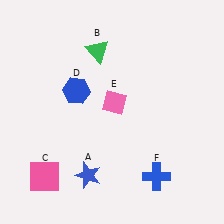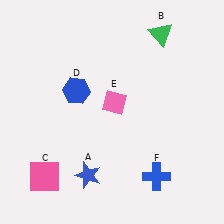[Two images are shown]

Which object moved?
The green triangle (B) moved right.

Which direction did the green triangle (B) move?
The green triangle (B) moved right.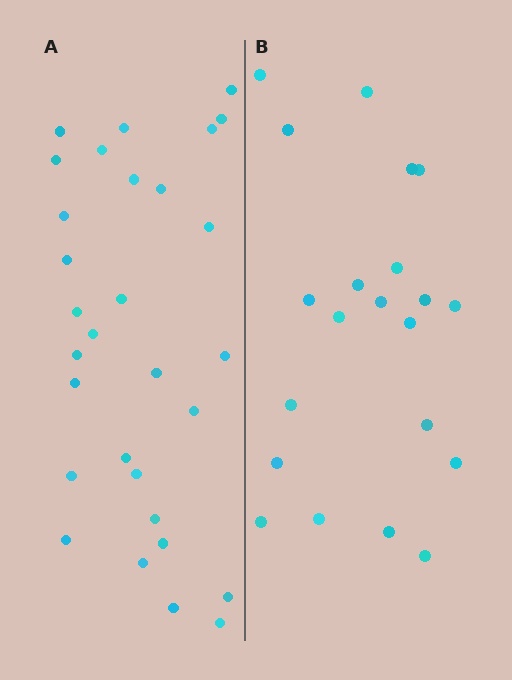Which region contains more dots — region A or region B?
Region A (the left region) has more dots.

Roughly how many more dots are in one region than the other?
Region A has roughly 8 or so more dots than region B.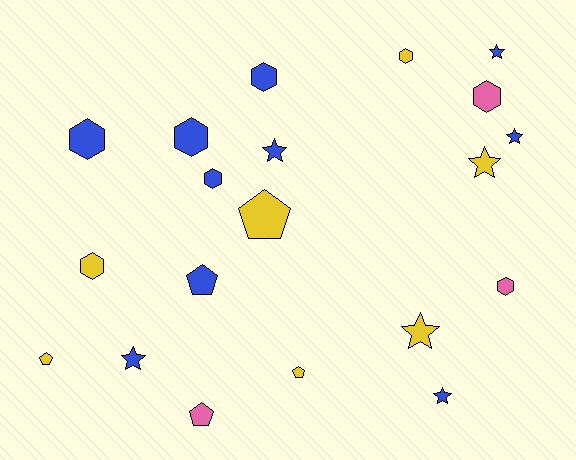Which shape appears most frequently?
Hexagon, with 8 objects.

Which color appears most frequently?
Blue, with 10 objects.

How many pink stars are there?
There are no pink stars.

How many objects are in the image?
There are 20 objects.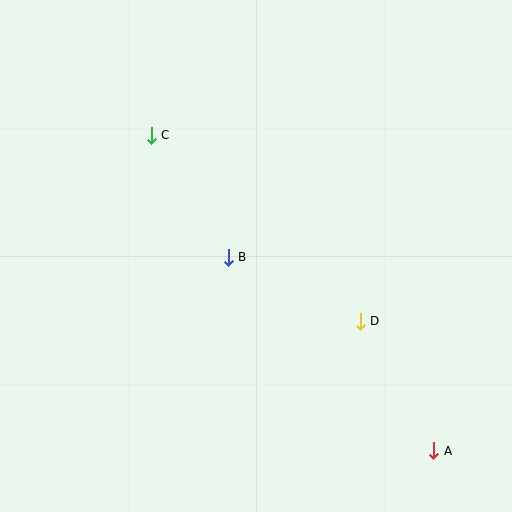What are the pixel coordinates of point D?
Point D is at (360, 321).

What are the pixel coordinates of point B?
Point B is at (228, 257).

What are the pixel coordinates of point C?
Point C is at (151, 135).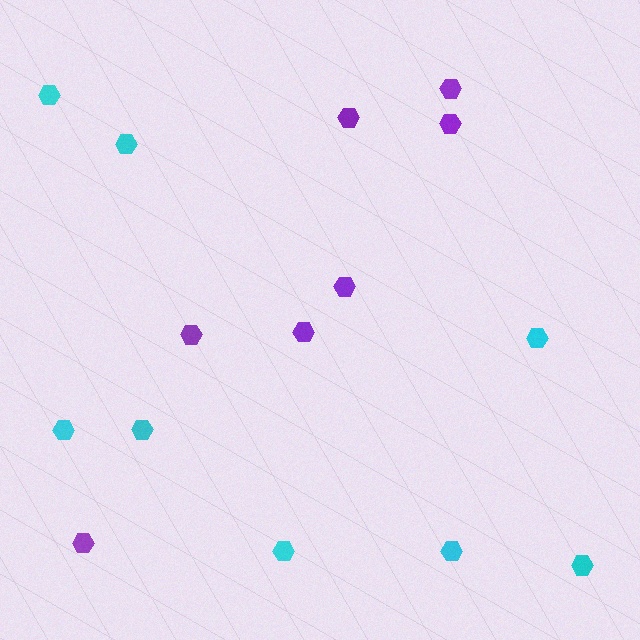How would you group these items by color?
There are 2 groups: one group of cyan hexagons (8) and one group of purple hexagons (7).